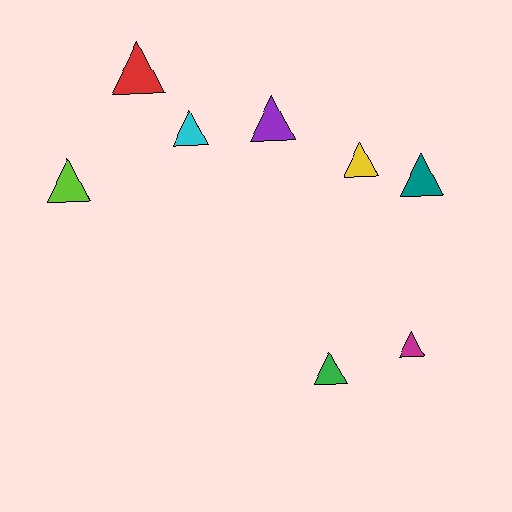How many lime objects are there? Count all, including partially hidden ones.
There is 1 lime object.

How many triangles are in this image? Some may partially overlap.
There are 8 triangles.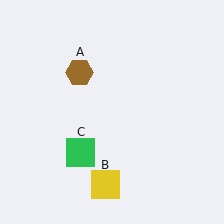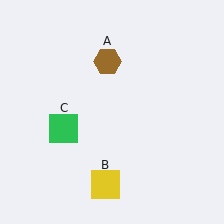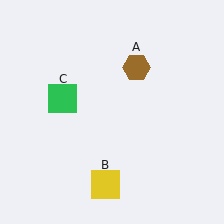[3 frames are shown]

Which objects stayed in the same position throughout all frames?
Yellow square (object B) remained stationary.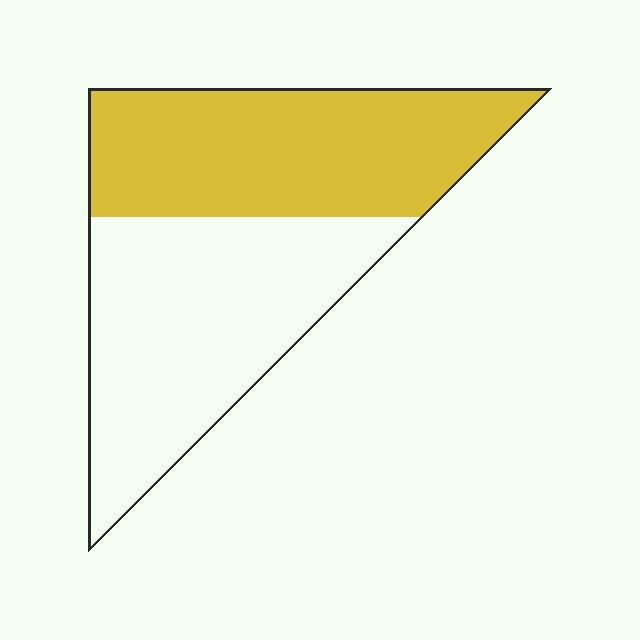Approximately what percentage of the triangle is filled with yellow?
Approximately 50%.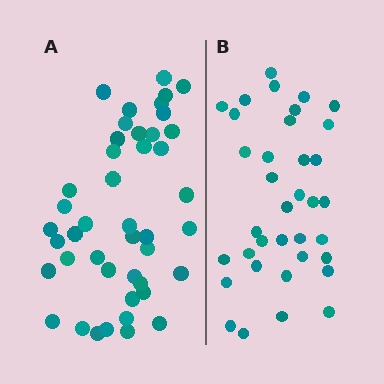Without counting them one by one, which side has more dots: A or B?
Region A (the left region) has more dots.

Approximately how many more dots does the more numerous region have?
Region A has roughly 8 or so more dots than region B.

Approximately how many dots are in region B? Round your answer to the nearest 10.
About 40 dots. (The exact count is 36, which rounds to 40.)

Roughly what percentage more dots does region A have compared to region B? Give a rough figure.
About 20% more.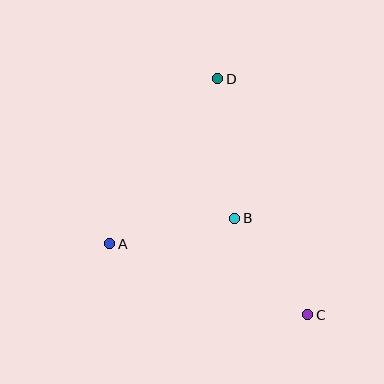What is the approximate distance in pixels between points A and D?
The distance between A and D is approximately 197 pixels.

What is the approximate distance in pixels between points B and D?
The distance between B and D is approximately 141 pixels.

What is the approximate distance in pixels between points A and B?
The distance between A and B is approximately 127 pixels.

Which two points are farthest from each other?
Points C and D are farthest from each other.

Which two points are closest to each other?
Points B and C are closest to each other.